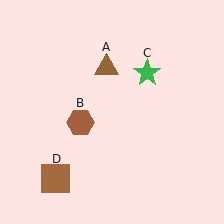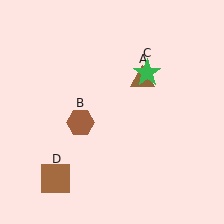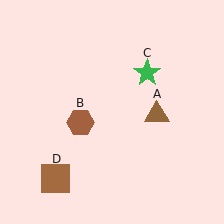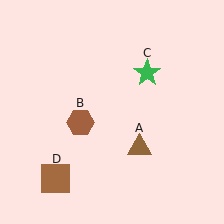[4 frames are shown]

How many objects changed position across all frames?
1 object changed position: brown triangle (object A).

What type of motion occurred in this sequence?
The brown triangle (object A) rotated clockwise around the center of the scene.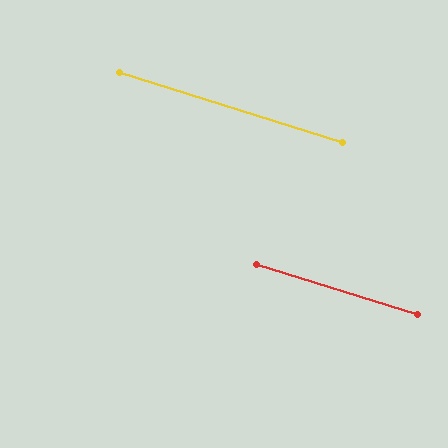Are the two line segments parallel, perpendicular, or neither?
Parallel — their directions differ by only 0.2°.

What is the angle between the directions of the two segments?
Approximately 0 degrees.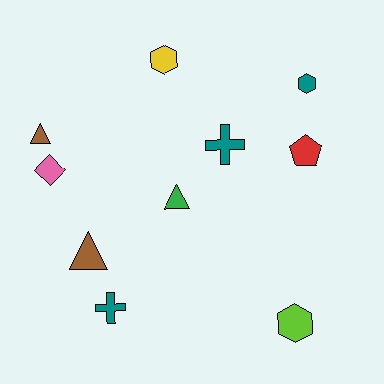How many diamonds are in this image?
There is 1 diamond.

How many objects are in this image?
There are 10 objects.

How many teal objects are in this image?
There are 3 teal objects.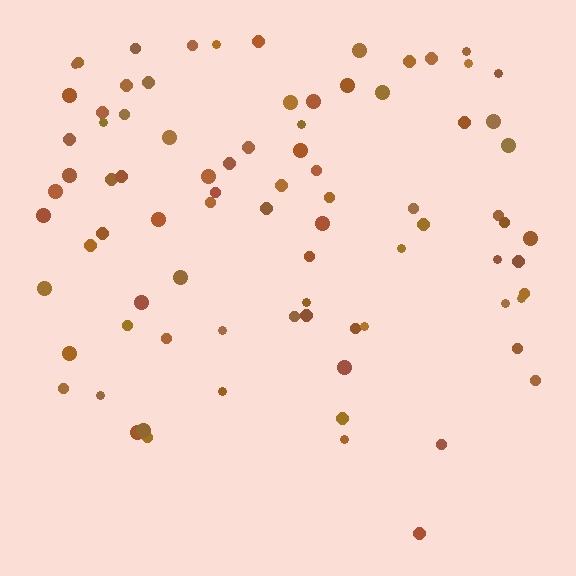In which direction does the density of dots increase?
From bottom to top, with the top side densest.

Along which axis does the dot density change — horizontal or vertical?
Vertical.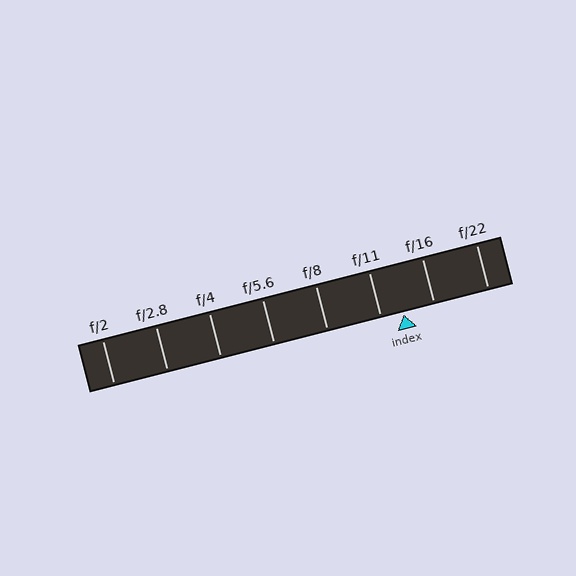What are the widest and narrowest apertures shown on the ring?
The widest aperture shown is f/2 and the narrowest is f/22.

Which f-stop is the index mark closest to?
The index mark is closest to f/11.